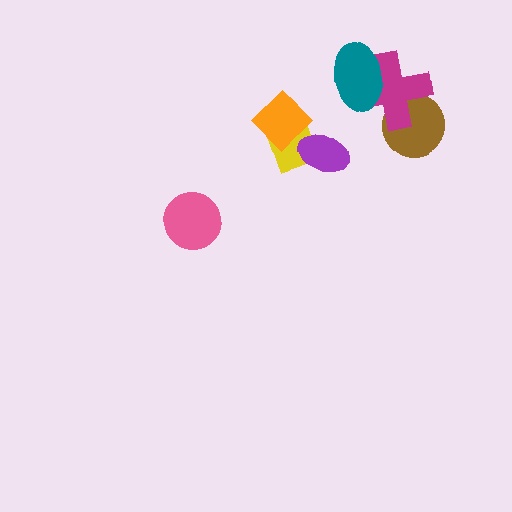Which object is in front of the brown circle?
The magenta cross is in front of the brown circle.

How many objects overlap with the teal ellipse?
1 object overlaps with the teal ellipse.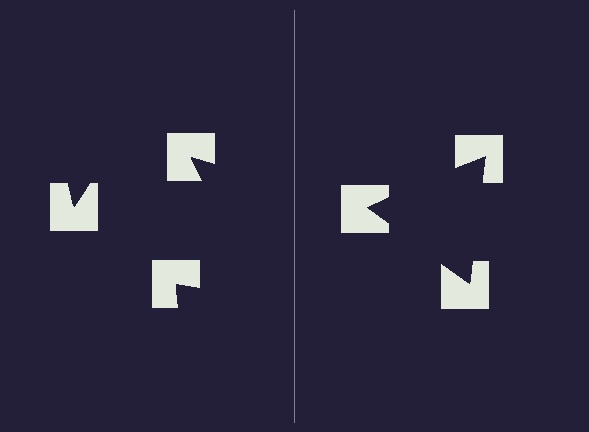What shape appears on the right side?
An illusory triangle.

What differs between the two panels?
The notched squares are positioned identically on both sides; only the wedge orientations differ. On the right they align to a triangle; on the left they are misaligned.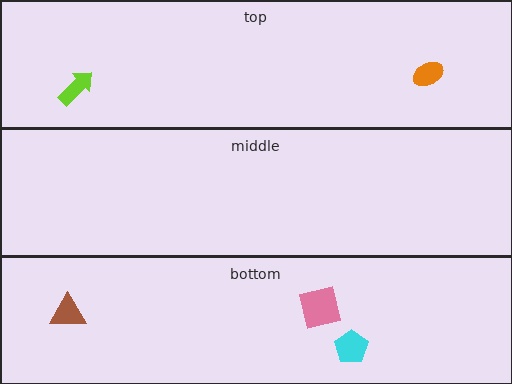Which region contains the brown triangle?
The bottom region.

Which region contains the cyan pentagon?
The bottom region.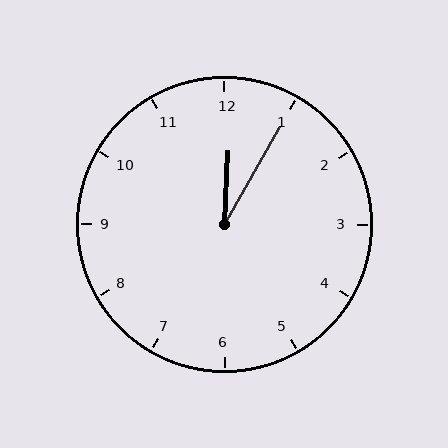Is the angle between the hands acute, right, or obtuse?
It is acute.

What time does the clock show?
12:05.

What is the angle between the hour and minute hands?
Approximately 28 degrees.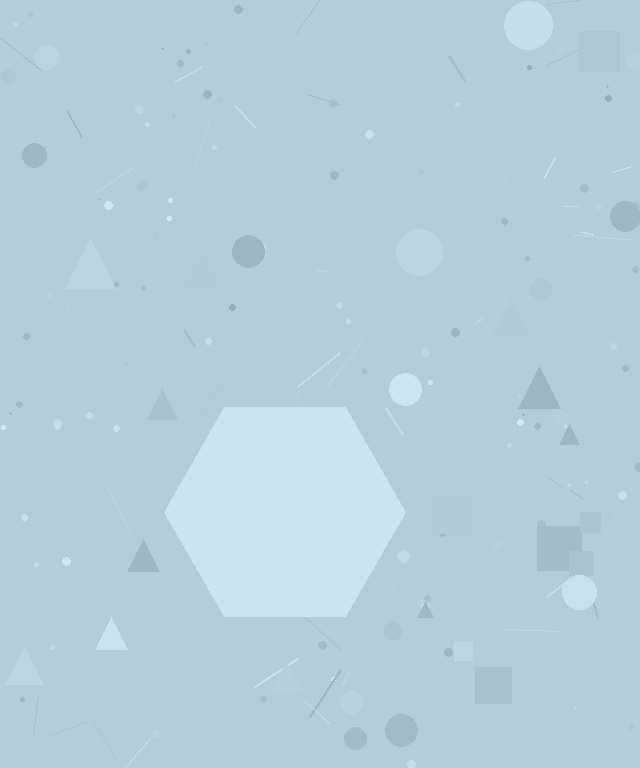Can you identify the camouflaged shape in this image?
The camouflaged shape is a hexagon.